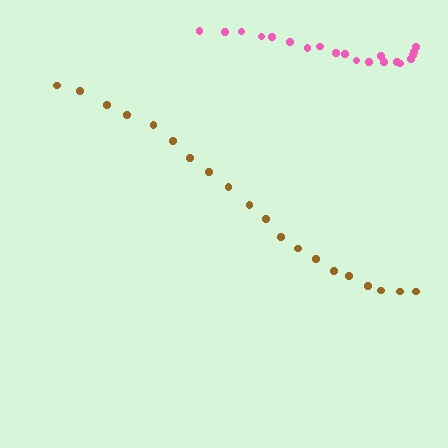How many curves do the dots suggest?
There are 2 distinct paths.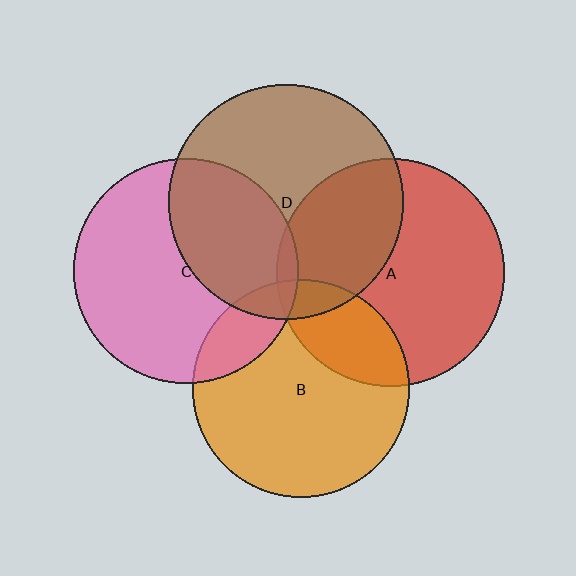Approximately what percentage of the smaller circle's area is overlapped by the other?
Approximately 25%.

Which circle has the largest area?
Circle D (brown).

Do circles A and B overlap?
Yes.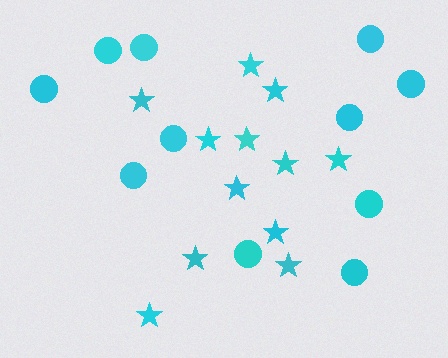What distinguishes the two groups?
There are 2 groups: one group of circles (11) and one group of stars (12).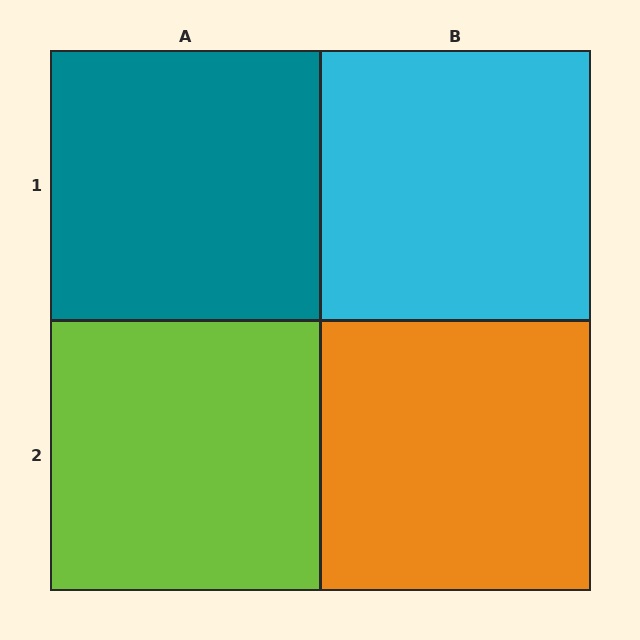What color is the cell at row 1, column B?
Cyan.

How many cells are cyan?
1 cell is cyan.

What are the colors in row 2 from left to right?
Lime, orange.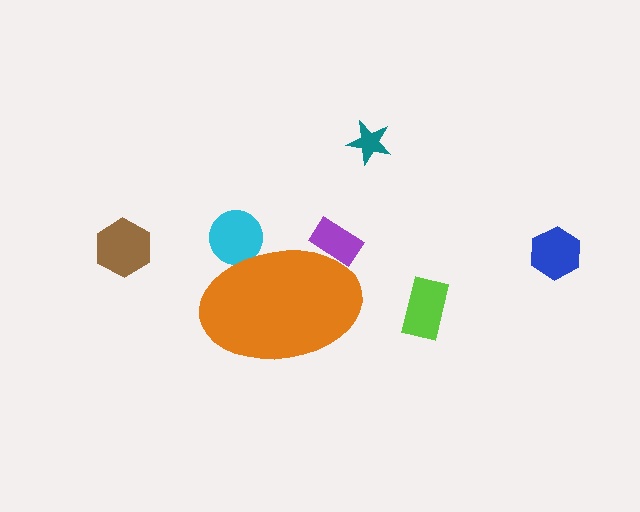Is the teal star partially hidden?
No, the teal star is fully visible.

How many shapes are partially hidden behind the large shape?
2 shapes are partially hidden.